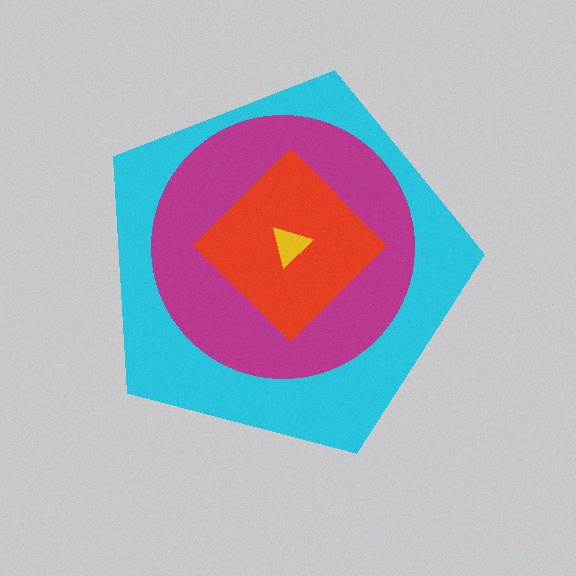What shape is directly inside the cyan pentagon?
The magenta circle.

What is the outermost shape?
The cyan pentagon.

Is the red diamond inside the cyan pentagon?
Yes.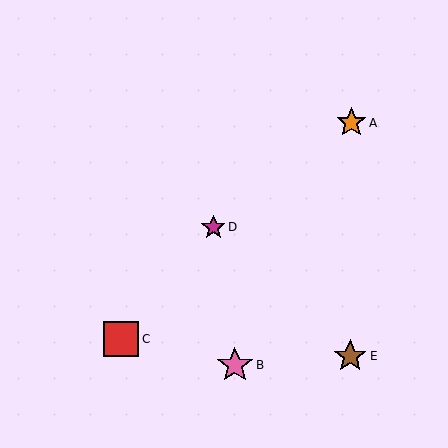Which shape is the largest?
The pink star (labeled B) is the largest.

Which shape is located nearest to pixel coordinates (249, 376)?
The pink star (labeled B) at (235, 365) is nearest to that location.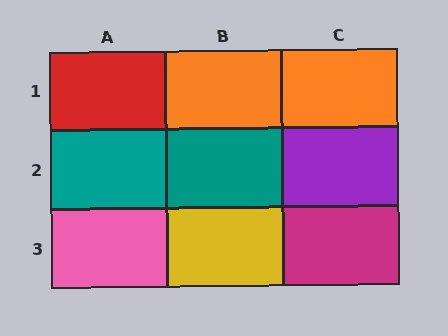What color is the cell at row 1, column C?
Orange.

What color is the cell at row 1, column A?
Red.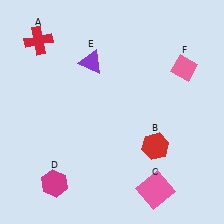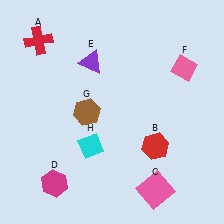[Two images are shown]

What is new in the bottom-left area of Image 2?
A brown hexagon (G) was added in the bottom-left area of Image 2.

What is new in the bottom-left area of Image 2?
A cyan diamond (H) was added in the bottom-left area of Image 2.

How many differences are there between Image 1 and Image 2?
There are 2 differences between the two images.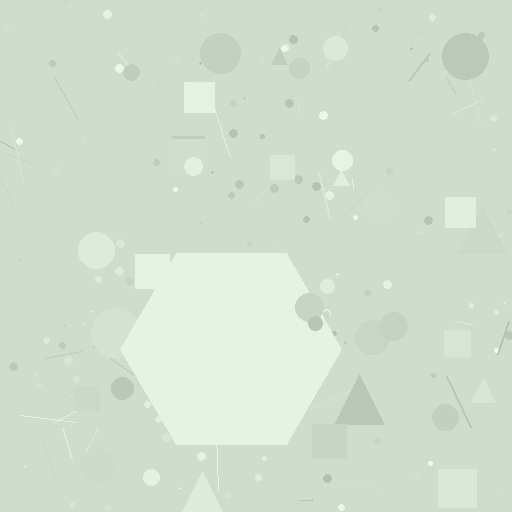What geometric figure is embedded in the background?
A hexagon is embedded in the background.